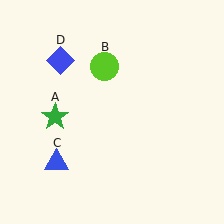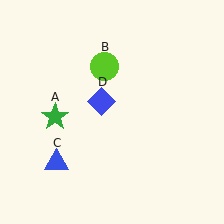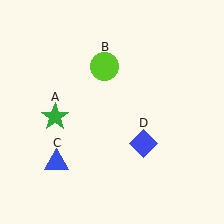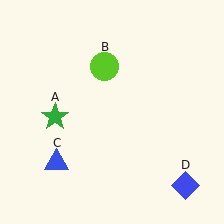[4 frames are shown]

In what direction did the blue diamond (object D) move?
The blue diamond (object D) moved down and to the right.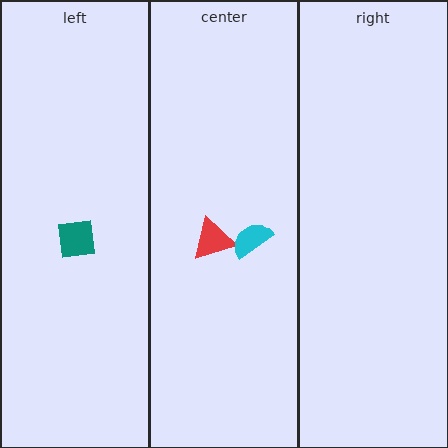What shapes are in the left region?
The teal square.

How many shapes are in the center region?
2.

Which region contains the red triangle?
The center region.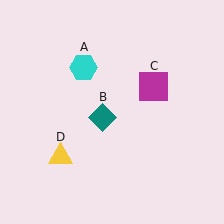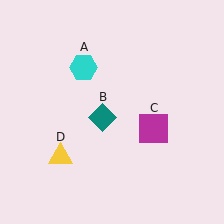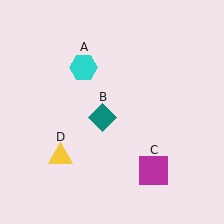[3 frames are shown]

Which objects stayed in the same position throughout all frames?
Cyan hexagon (object A) and teal diamond (object B) and yellow triangle (object D) remained stationary.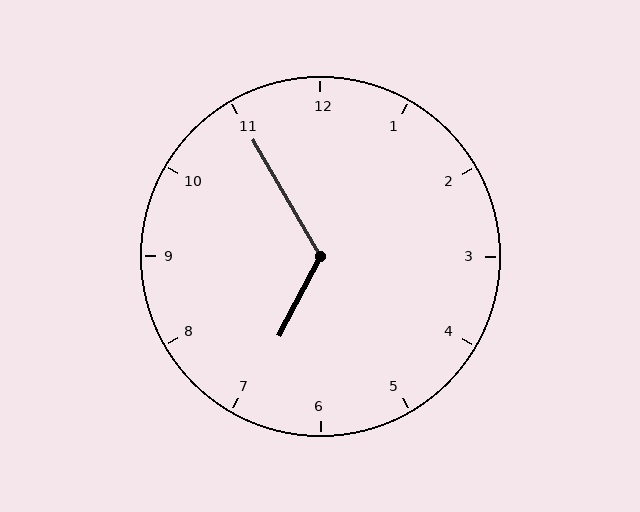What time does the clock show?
6:55.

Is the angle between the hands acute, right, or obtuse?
It is obtuse.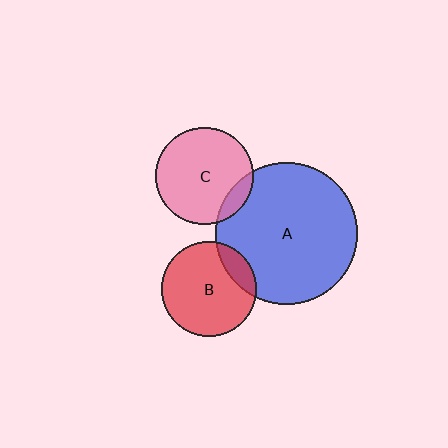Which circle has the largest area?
Circle A (blue).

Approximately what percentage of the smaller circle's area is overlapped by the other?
Approximately 10%.